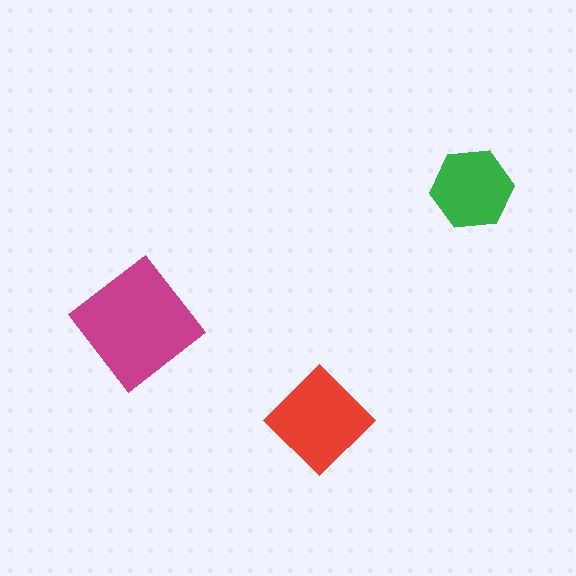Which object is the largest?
The magenta diamond.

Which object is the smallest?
The green hexagon.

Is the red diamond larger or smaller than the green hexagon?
Larger.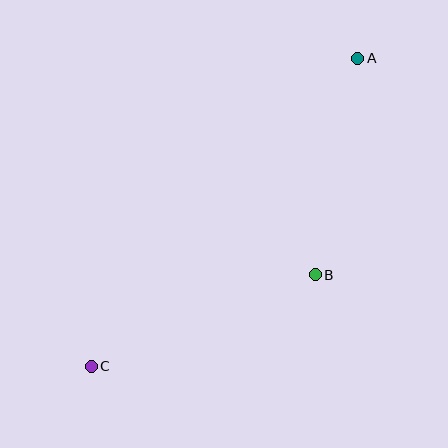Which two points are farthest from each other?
Points A and C are farthest from each other.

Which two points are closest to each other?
Points A and B are closest to each other.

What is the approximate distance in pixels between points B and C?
The distance between B and C is approximately 242 pixels.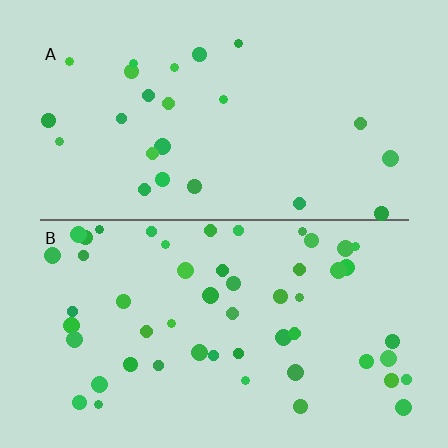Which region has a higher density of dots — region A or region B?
B (the bottom).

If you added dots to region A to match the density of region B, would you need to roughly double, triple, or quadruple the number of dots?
Approximately double.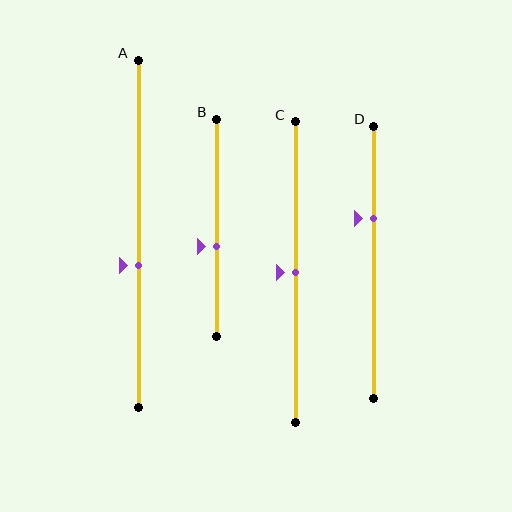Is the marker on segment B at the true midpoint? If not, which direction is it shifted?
No, the marker on segment B is shifted downward by about 9% of the segment length.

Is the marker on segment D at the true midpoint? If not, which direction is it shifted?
No, the marker on segment D is shifted upward by about 16% of the segment length.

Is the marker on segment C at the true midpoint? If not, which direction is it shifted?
Yes, the marker on segment C is at the true midpoint.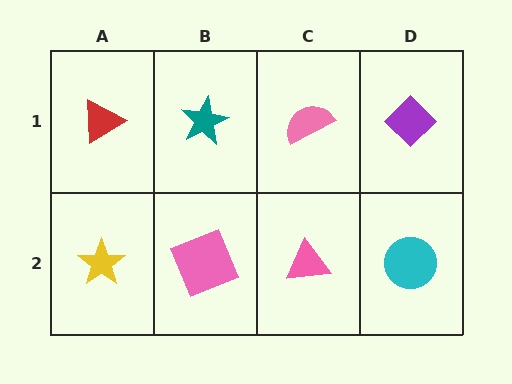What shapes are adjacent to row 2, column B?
A teal star (row 1, column B), a yellow star (row 2, column A), a pink triangle (row 2, column C).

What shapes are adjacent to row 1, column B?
A pink square (row 2, column B), a red triangle (row 1, column A), a pink semicircle (row 1, column C).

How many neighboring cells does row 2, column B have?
3.